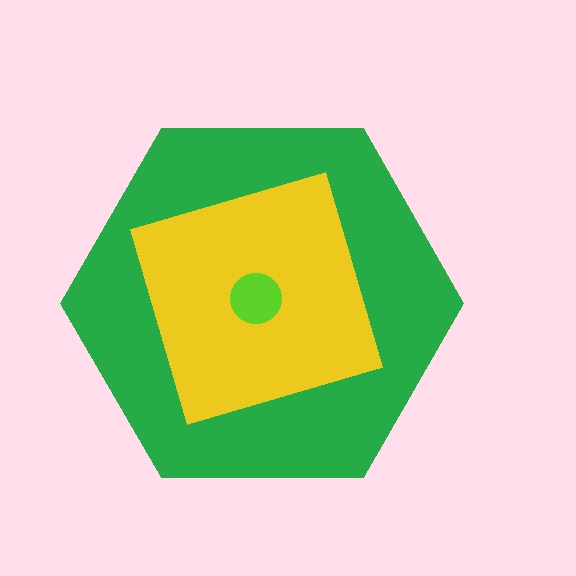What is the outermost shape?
The green hexagon.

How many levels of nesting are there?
3.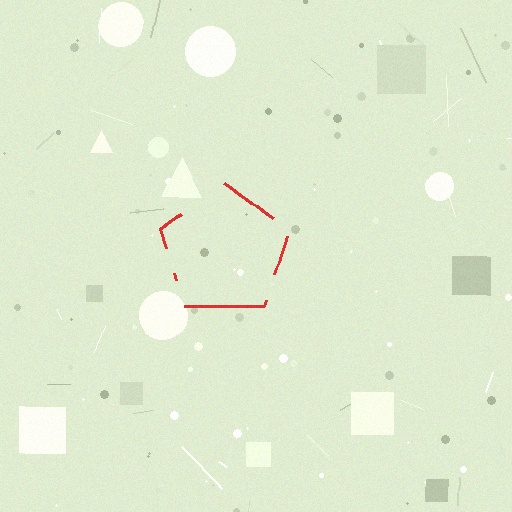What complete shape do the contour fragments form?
The contour fragments form a pentagon.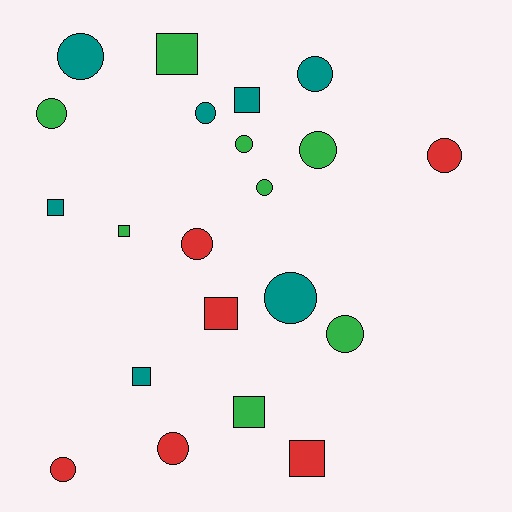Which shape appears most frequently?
Circle, with 13 objects.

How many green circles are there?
There are 5 green circles.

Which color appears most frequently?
Green, with 8 objects.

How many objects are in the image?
There are 21 objects.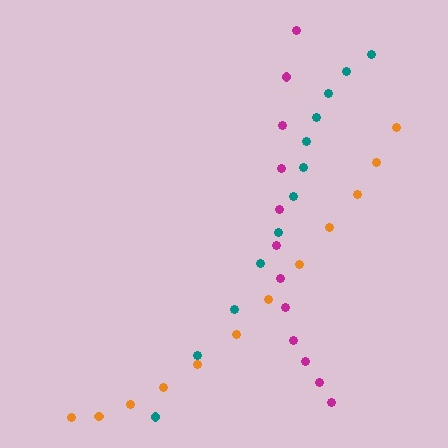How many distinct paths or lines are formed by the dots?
There are 3 distinct paths.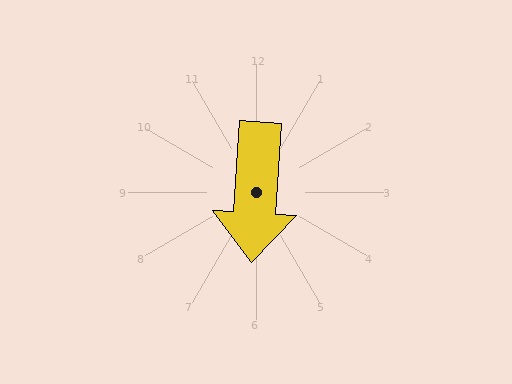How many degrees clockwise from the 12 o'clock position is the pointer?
Approximately 184 degrees.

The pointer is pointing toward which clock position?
Roughly 6 o'clock.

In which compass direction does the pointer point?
South.